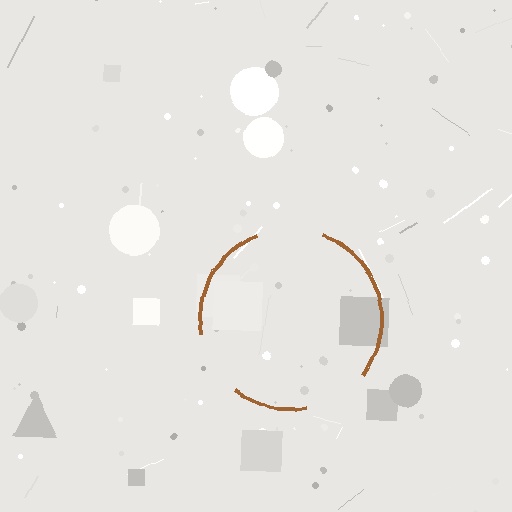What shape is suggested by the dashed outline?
The dashed outline suggests a circle.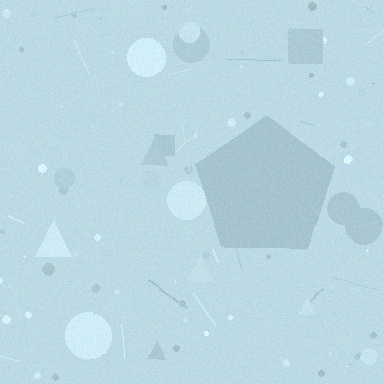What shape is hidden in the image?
A pentagon is hidden in the image.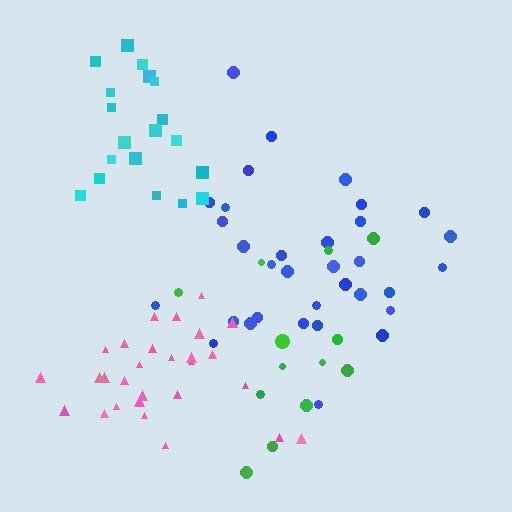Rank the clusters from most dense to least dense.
pink, cyan, blue, green.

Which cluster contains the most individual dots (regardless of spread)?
Blue (33).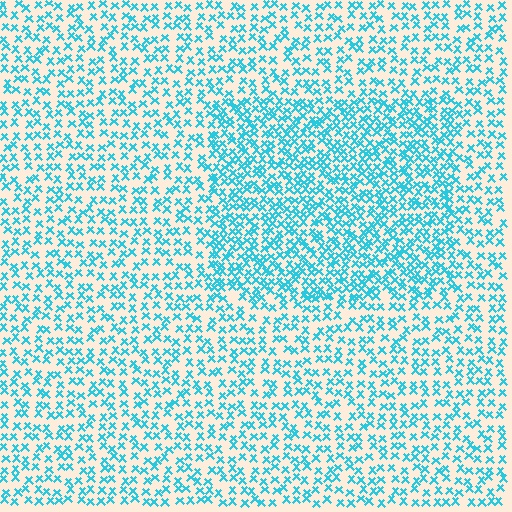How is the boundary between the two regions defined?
The boundary is defined by a change in element density (approximately 1.8x ratio). All elements are the same color, size, and shape.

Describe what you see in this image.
The image contains small cyan elements arranged at two different densities. A rectangle-shaped region is visible where the elements are more densely packed than the surrounding area.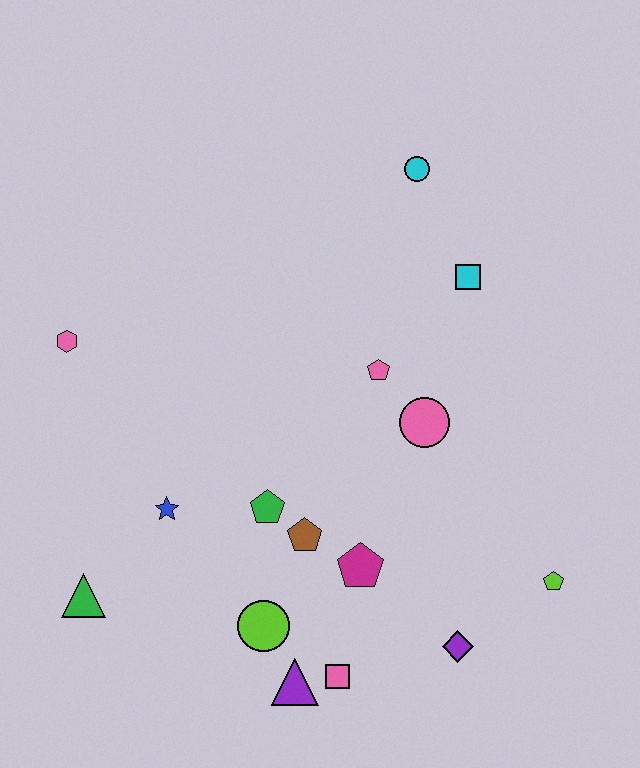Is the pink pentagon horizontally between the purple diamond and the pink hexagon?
Yes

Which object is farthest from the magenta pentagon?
The cyan circle is farthest from the magenta pentagon.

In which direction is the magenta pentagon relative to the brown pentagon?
The magenta pentagon is to the right of the brown pentagon.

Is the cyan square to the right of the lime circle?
Yes